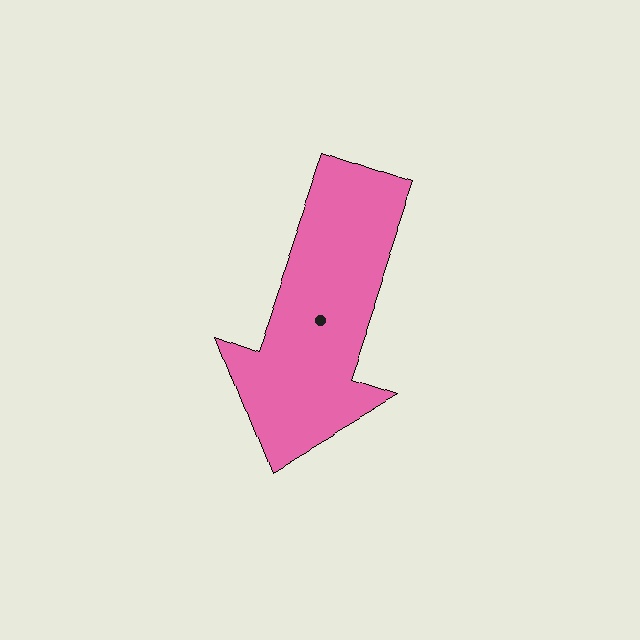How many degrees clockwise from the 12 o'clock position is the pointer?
Approximately 199 degrees.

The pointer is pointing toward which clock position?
Roughly 7 o'clock.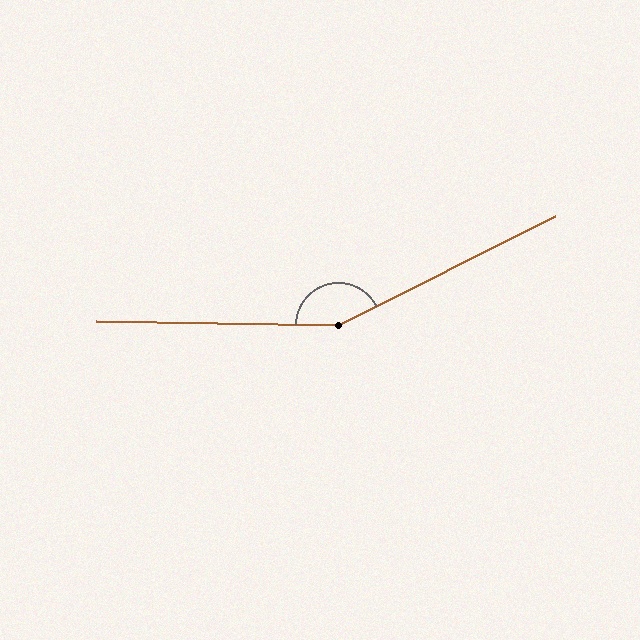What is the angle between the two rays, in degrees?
Approximately 152 degrees.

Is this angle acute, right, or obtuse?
It is obtuse.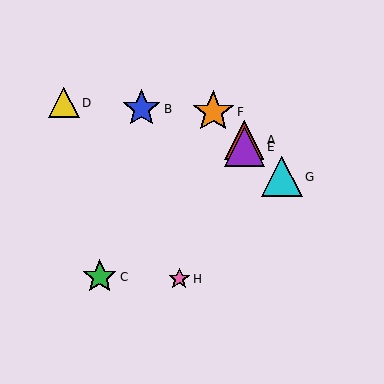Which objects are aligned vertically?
Objects A, E are aligned vertically.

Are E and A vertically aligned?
Yes, both are at x≈244.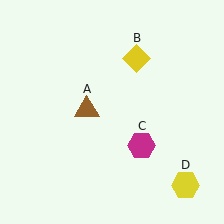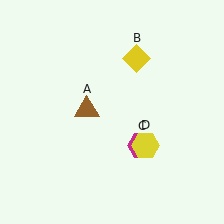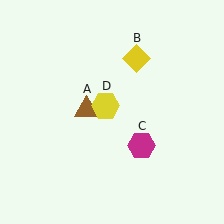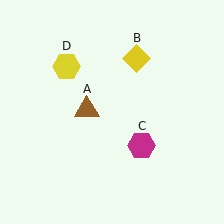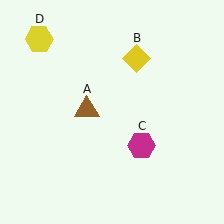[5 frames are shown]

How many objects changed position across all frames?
1 object changed position: yellow hexagon (object D).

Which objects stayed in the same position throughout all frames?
Brown triangle (object A) and yellow diamond (object B) and magenta hexagon (object C) remained stationary.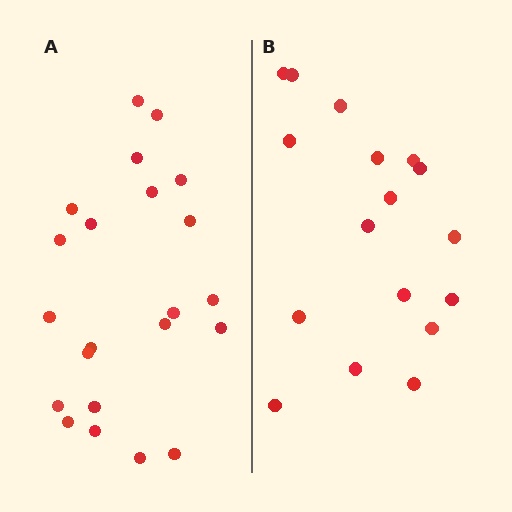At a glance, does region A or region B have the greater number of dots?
Region A (the left region) has more dots.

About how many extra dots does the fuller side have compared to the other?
Region A has about 5 more dots than region B.